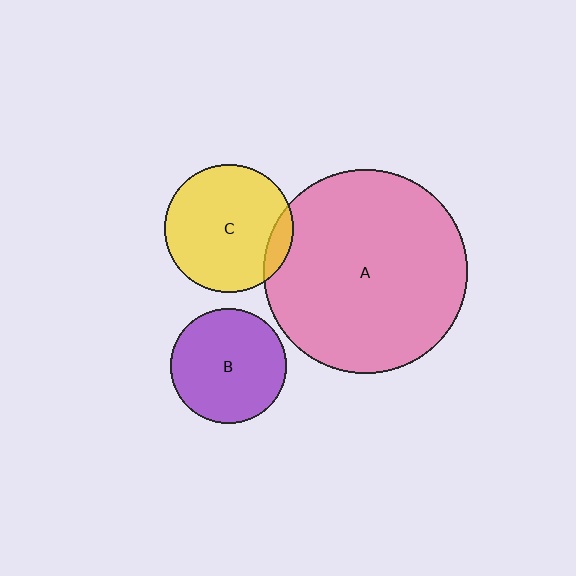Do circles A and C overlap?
Yes.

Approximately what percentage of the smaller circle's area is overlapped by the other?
Approximately 10%.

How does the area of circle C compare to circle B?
Approximately 1.2 times.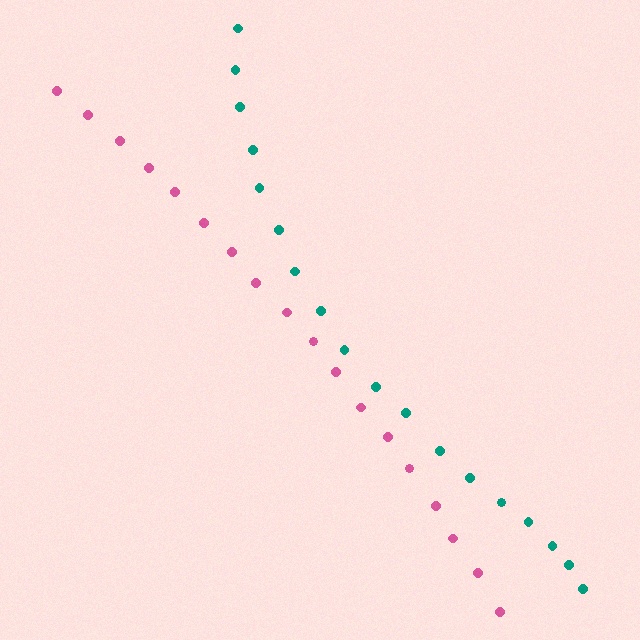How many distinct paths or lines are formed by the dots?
There are 2 distinct paths.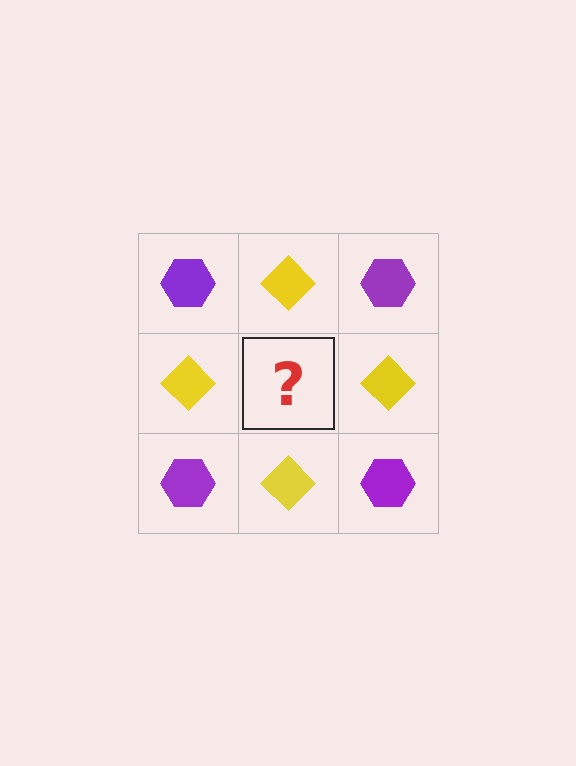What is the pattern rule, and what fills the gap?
The rule is that it alternates purple hexagon and yellow diamond in a checkerboard pattern. The gap should be filled with a purple hexagon.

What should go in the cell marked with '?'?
The missing cell should contain a purple hexagon.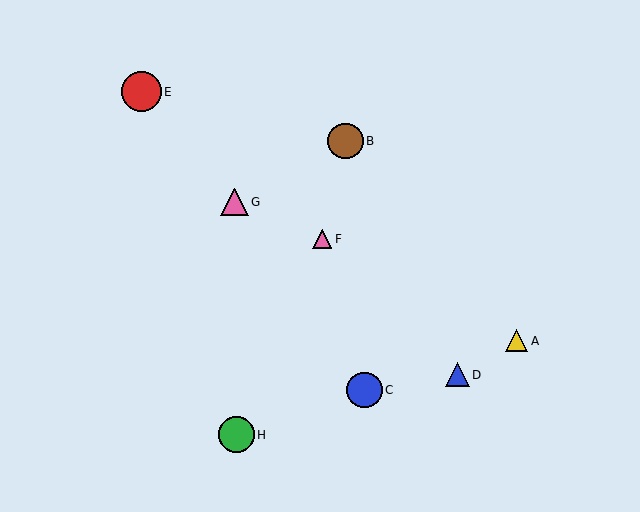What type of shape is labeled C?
Shape C is a blue circle.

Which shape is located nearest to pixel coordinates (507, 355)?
The yellow triangle (labeled A) at (517, 341) is nearest to that location.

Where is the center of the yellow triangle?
The center of the yellow triangle is at (517, 341).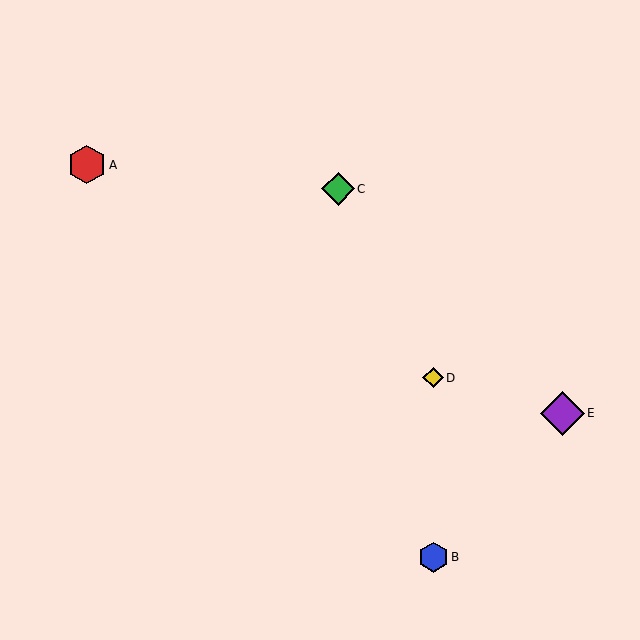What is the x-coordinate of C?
Object C is at x≈338.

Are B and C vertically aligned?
No, B is at x≈433 and C is at x≈338.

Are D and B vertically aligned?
Yes, both are at x≈433.